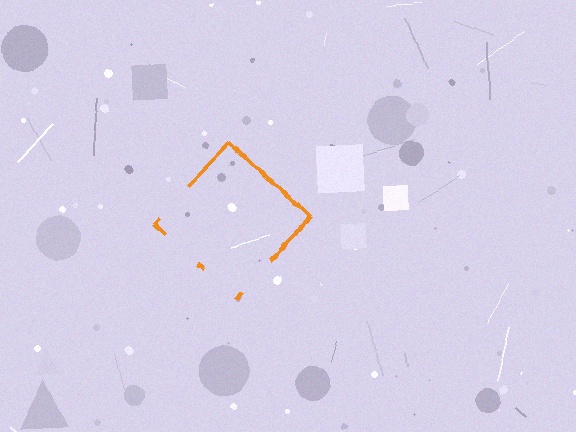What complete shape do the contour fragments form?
The contour fragments form a diamond.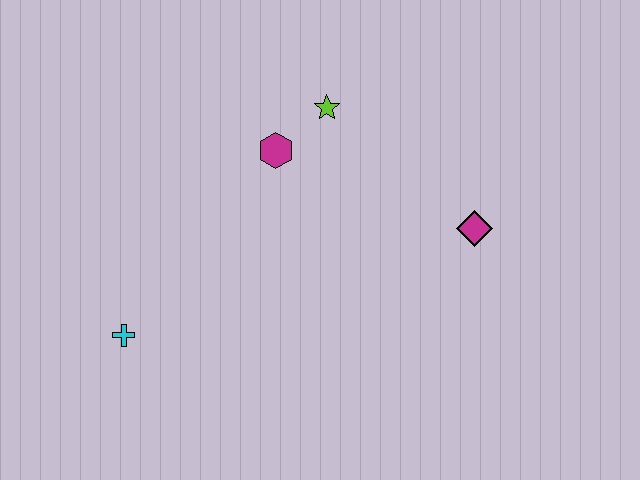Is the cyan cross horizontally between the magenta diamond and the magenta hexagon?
No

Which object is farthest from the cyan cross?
The magenta diamond is farthest from the cyan cross.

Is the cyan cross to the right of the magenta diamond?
No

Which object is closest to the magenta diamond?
The lime star is closest to the magenta diamond.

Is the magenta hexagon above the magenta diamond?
Yes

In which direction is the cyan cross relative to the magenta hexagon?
The cyan cross is below the magenta hexagon.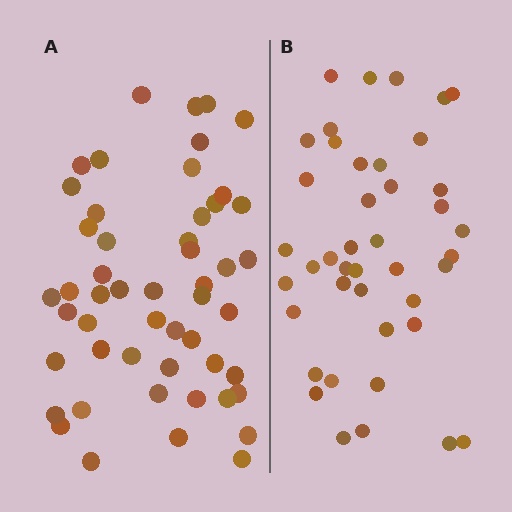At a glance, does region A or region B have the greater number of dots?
Region A (the left region) has more dots.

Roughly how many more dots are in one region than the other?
Region A has roughly 8 or so more dots than region B.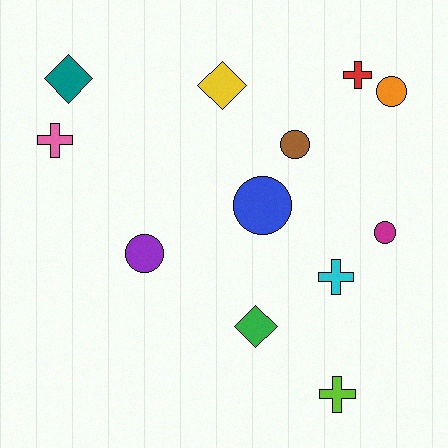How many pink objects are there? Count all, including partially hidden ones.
There is 1 pink object.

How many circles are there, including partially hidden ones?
There are 5 circles.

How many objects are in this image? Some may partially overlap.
There are 12 objects.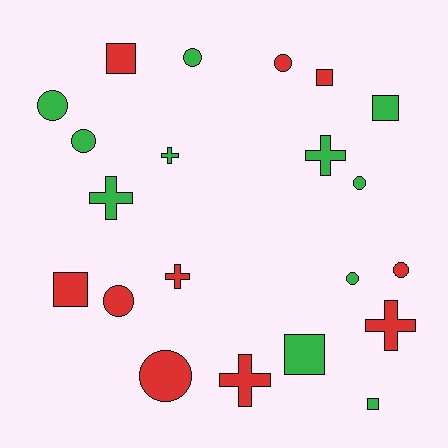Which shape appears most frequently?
Circle, with 9 objects.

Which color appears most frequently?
Green, with 11 objects.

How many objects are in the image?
There are 21 objects.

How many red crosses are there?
There are 3 red crosses.